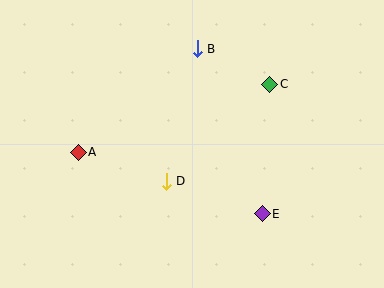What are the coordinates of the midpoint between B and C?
The midpoint between B and C is at (233, 67).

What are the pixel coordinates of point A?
Point A is at (78, 152).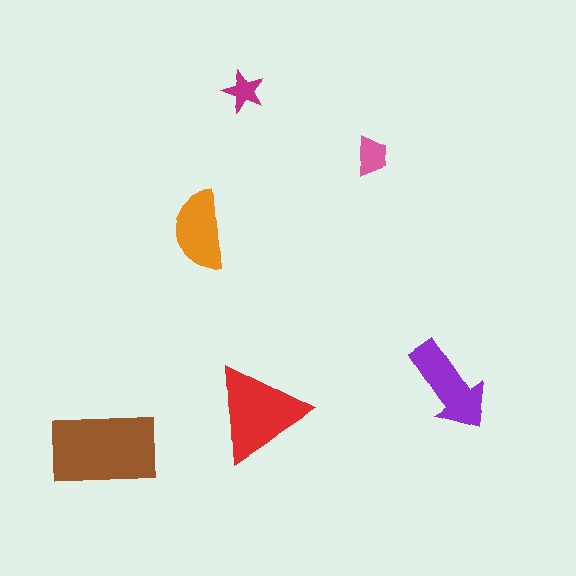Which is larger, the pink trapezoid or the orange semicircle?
The orange semicircle.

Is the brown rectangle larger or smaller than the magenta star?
Larger.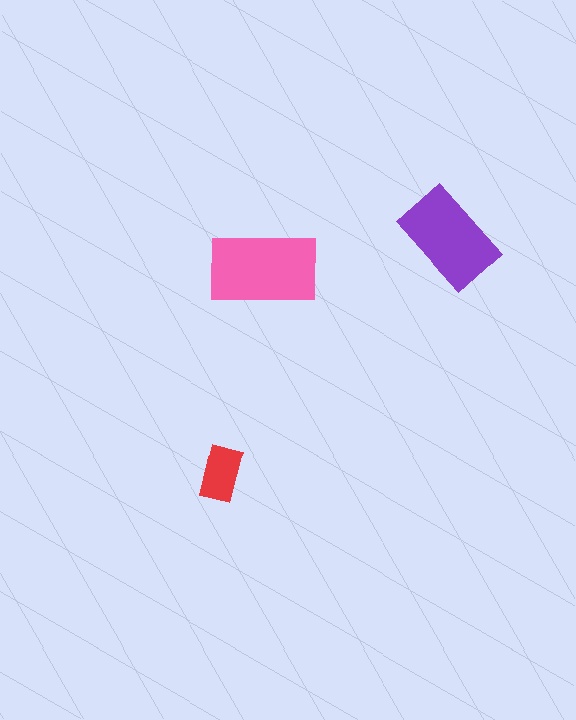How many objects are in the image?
There are 3 objects in the image.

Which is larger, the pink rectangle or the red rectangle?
The pink one.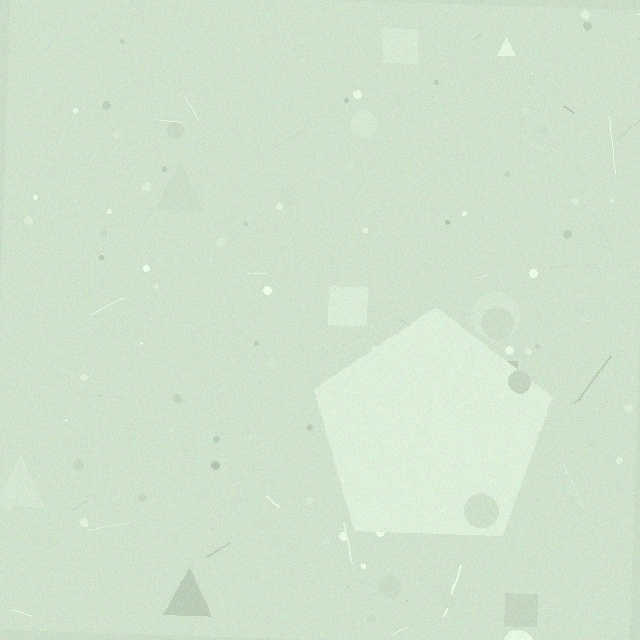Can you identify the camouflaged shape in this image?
The camouflaged shape is a pentagon.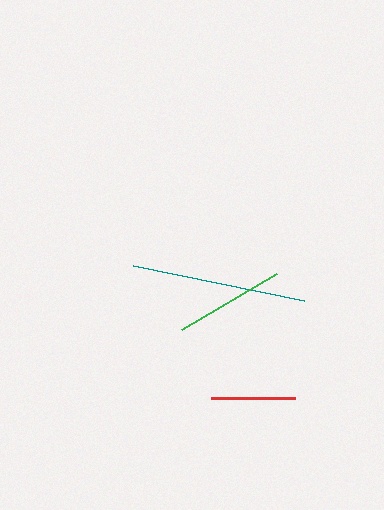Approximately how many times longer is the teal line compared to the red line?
The teal line is approximately 2.1 times the length of the red line.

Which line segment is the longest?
The teal line is the longest at approximately 174 pixels.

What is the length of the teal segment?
The teal segment is approximately 174 pixels long.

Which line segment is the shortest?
The red line is the shortest at approximately 84 pixels.